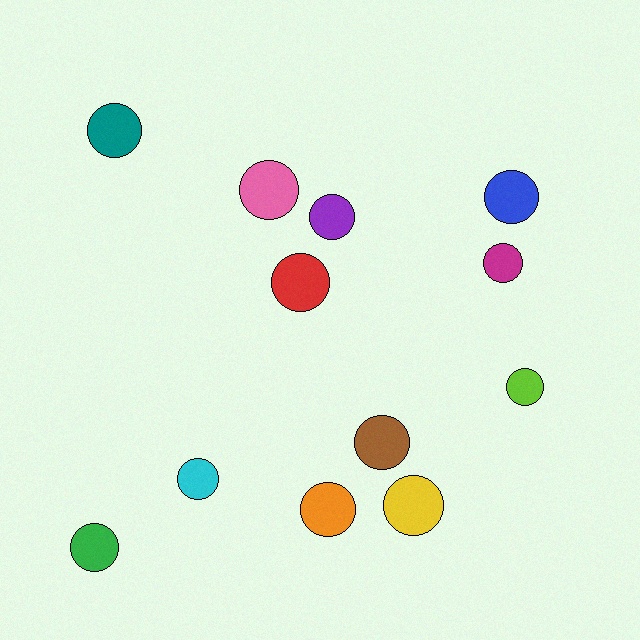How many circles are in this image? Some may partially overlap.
There are 12 circles.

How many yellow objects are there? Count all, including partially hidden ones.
There is 1 yellow object.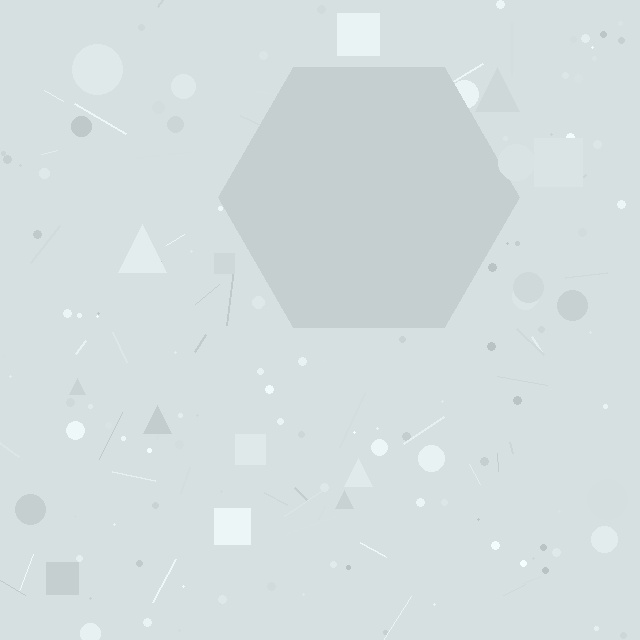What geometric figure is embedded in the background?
A hexagon is embedded in the background.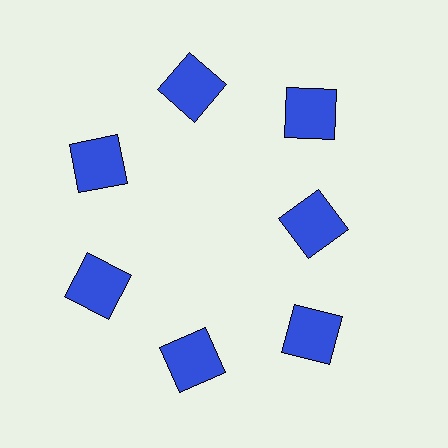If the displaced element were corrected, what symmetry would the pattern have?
It would have 7-fold rotational symmetry — the pattern would map onto itself every 51 degrees.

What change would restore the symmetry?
The symmetry would be restored by moving it outward, back onto the ring so that all 7 squares sit at equal angles and equal distance from the center.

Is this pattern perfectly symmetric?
No. The 7 blue squares are arranged in a ring, but one element near the 3 o'clock position is pulled inward toward the center, breaking the 7-fold rotational symmetry.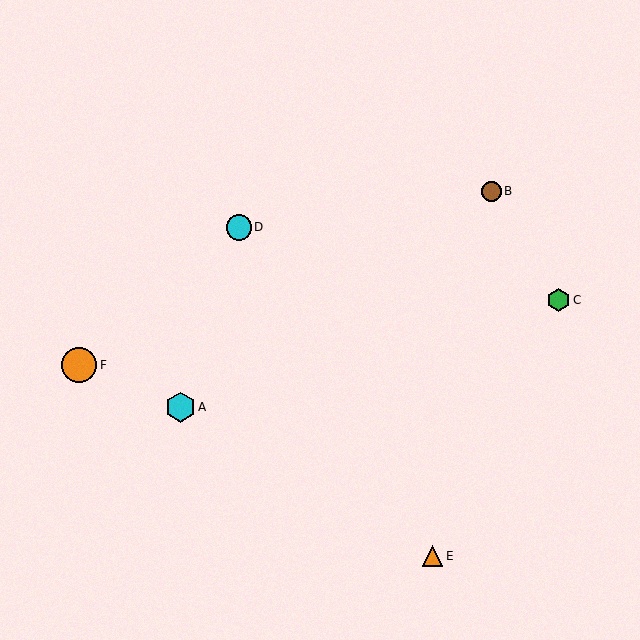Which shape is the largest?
The orange circle (labeled F) is the largest.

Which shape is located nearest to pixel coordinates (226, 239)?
The cyan circle (labeled D) at (239, 227) is nearest to that location.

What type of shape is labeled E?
Shape E is an orange triangle.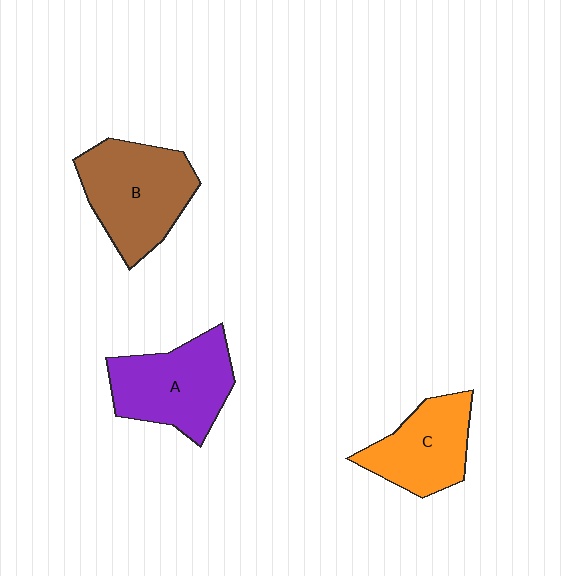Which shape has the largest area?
Shape B (brown).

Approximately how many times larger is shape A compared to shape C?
Approximately 1.2 times.